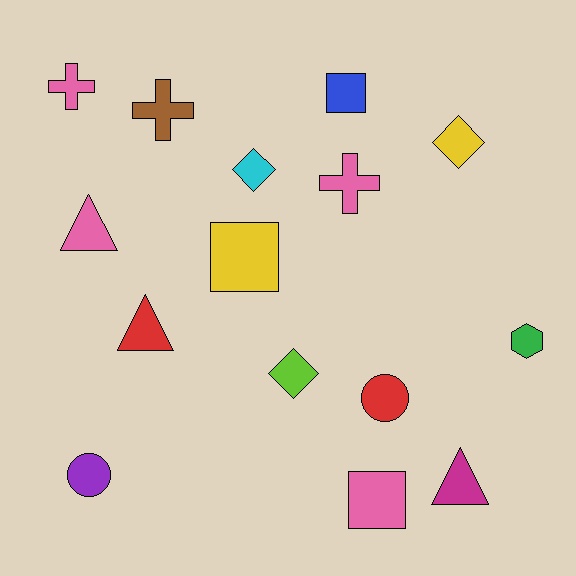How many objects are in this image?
There are 15 objects.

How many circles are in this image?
There are 2 circles.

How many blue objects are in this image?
There is 1 blue object.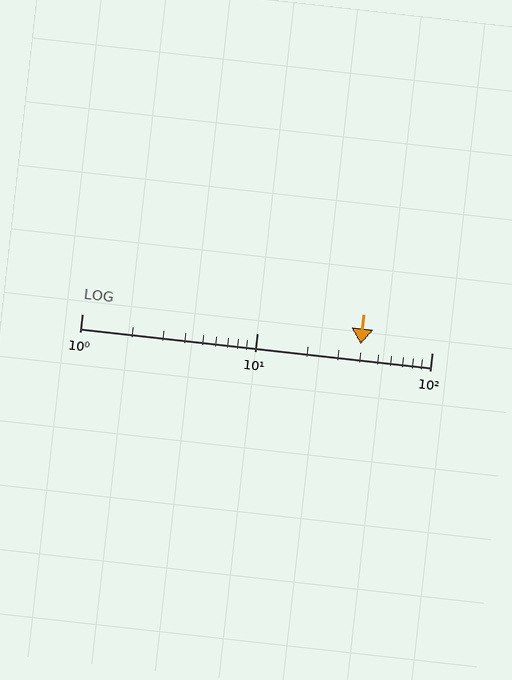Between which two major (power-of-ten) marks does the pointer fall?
The pointer is between 10 and 100.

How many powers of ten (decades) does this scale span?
The scale spans 2 decades, from 1 to 100.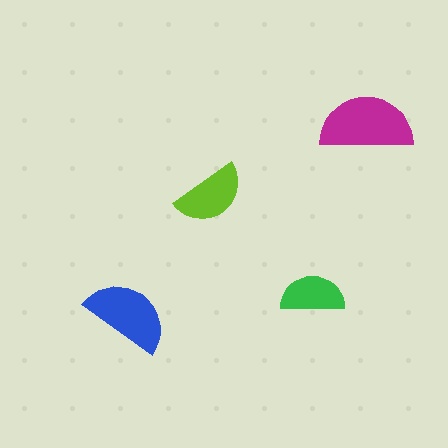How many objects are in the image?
There are 4 objects in the image.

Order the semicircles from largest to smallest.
the magenta one, the blue one, the lime one, the green one.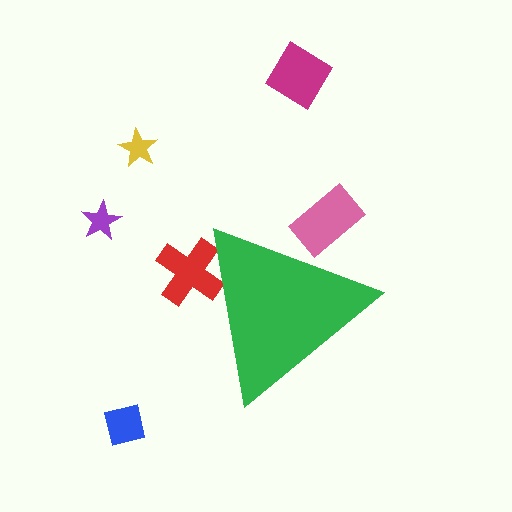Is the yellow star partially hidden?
No, the yellow star is fully visible.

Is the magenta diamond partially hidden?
No, the magenta diamond is fully visible.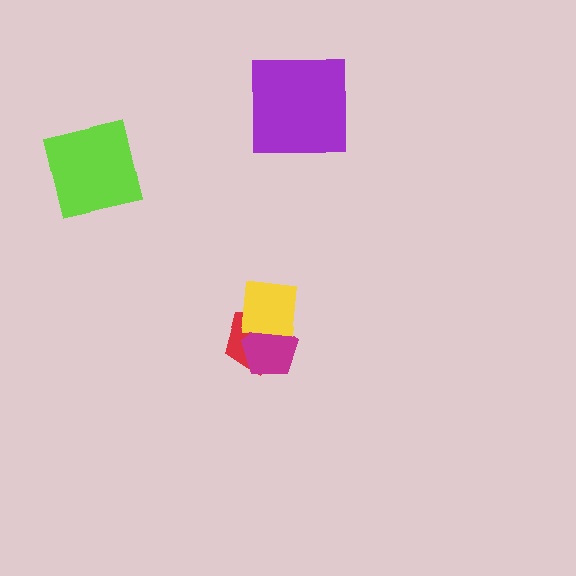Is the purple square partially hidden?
No, no other shape covers it.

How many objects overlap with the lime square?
0 objects overlap with the lime square.